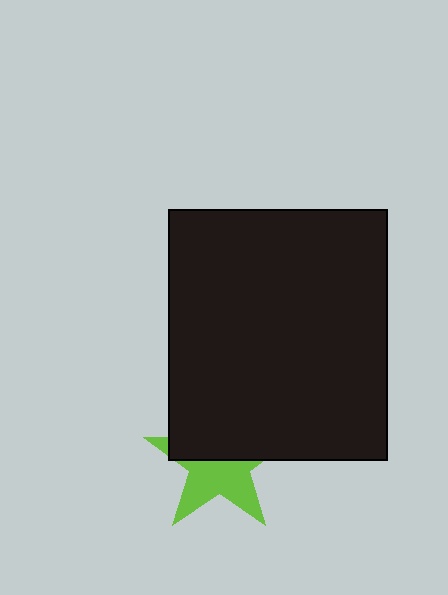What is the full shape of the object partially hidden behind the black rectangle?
The partially hidden object is a lime star.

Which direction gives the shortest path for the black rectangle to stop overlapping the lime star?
Moving up gives the shortest separation.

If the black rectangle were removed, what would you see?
You would see the complete lime star.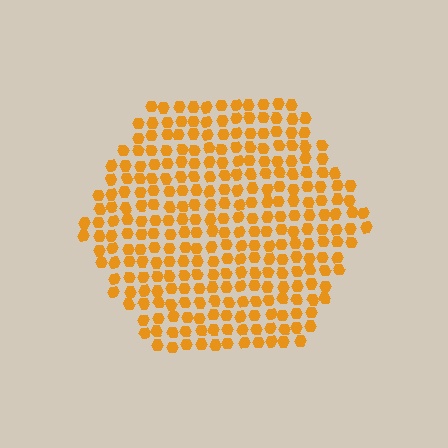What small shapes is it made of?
It is made of small hexagons.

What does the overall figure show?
The overall figure shows a hexagon.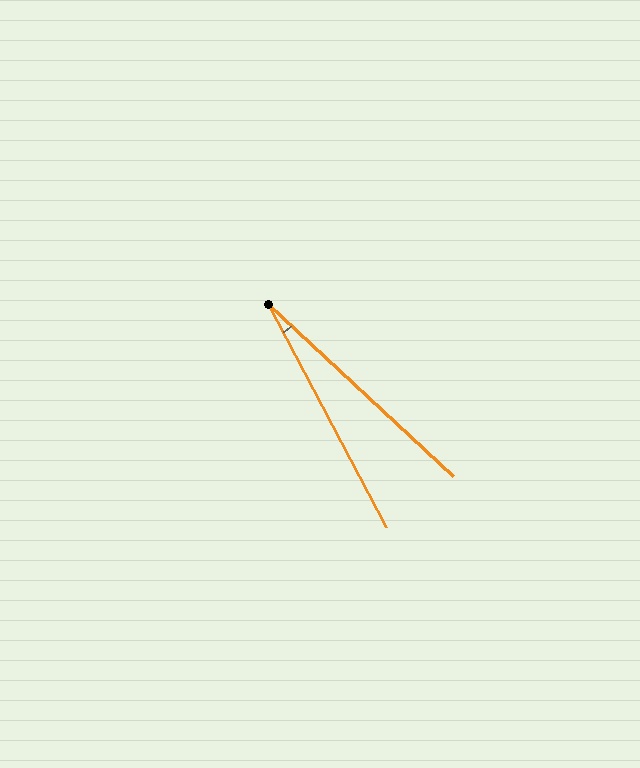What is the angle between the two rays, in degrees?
Approximately 19 degrees.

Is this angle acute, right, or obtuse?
It is acute.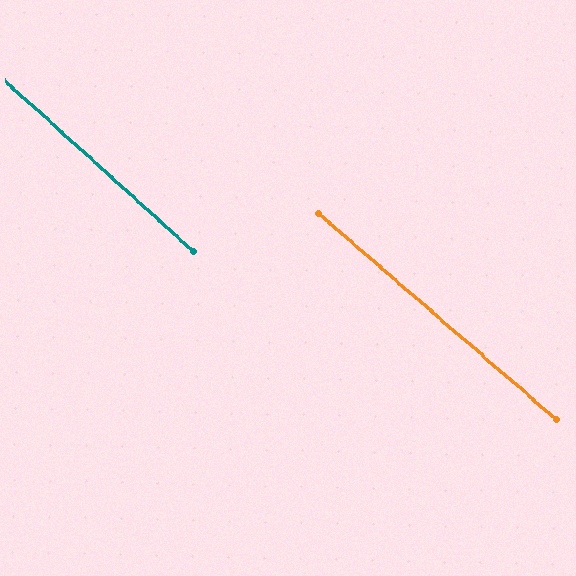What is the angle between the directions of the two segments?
Approximately 1 degree.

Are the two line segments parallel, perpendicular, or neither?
Parallel — their directions differ by only 0.9°.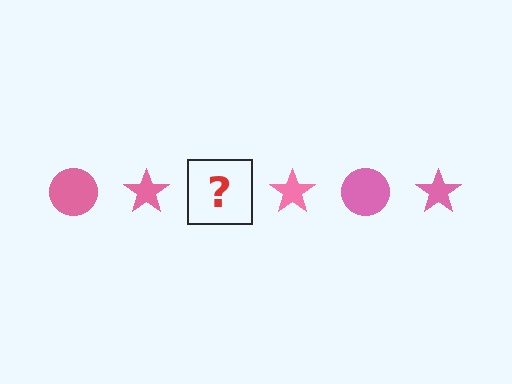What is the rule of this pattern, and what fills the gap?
The rule is that the pattern cycles through circle, star shapes in pink. The gap should be filled with a pink circle.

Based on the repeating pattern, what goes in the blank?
The blank should be a pink circle.